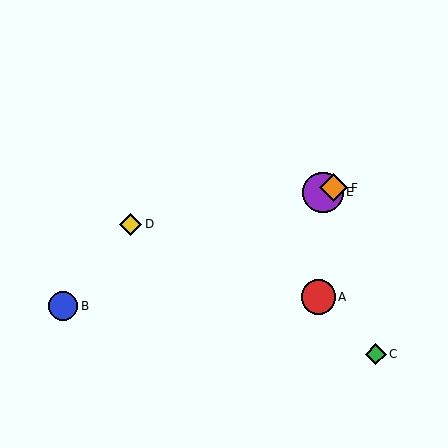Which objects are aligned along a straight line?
Objects B, E, F are aligned along a straight line.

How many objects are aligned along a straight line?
3 objects (B, E, F) are aligned along a straight line.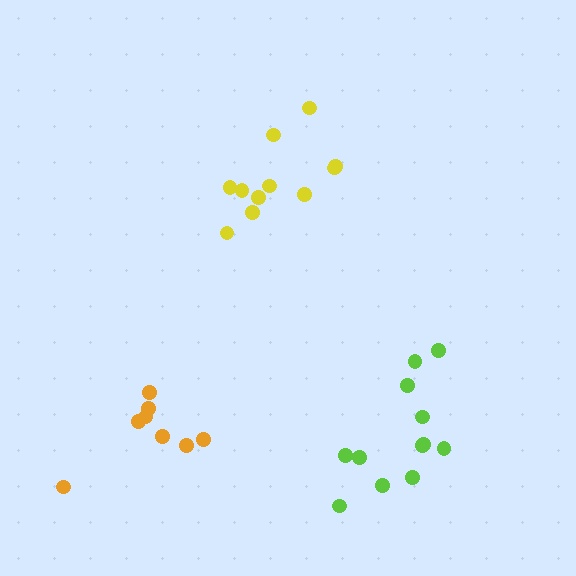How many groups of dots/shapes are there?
There are 3 groups.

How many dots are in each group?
Group 1: 12 dots, Group 2: 8 dots, Group 3: 11 dots (31 total).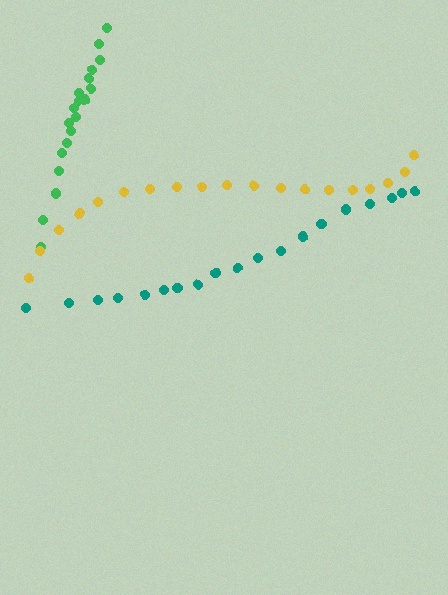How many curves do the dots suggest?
There are 3 distinct paths.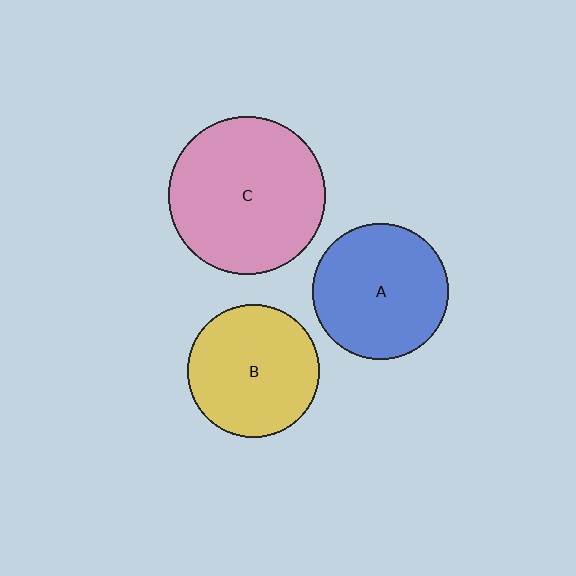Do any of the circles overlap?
No, none of the circles overlap.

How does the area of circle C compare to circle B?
Approximately 1.4 times.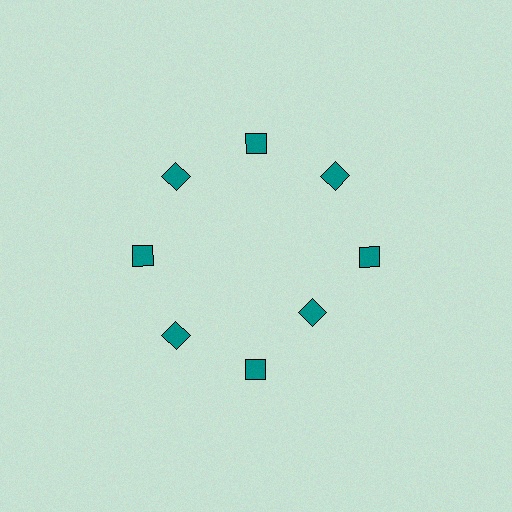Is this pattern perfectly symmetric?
No. The 8 teal diamonds are arranged in a ring, but one element near the 4 o'clock position is pulled inward toward the center, breaking the 8-fold rotational symmetry.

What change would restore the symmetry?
The symmetry would be restored by moving it outward, back onto the ring so that all 8 diamonds sit at equal angles and equal distance from the center.